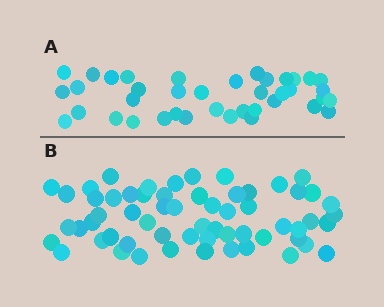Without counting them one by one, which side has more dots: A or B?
Region B (the bottom region) has more dots.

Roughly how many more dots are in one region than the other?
Region B has approximately 20 more dots than region A.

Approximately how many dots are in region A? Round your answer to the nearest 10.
About 40 dots. (The exact count is 39, which rounds to 40.)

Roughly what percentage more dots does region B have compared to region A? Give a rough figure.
About 55% more.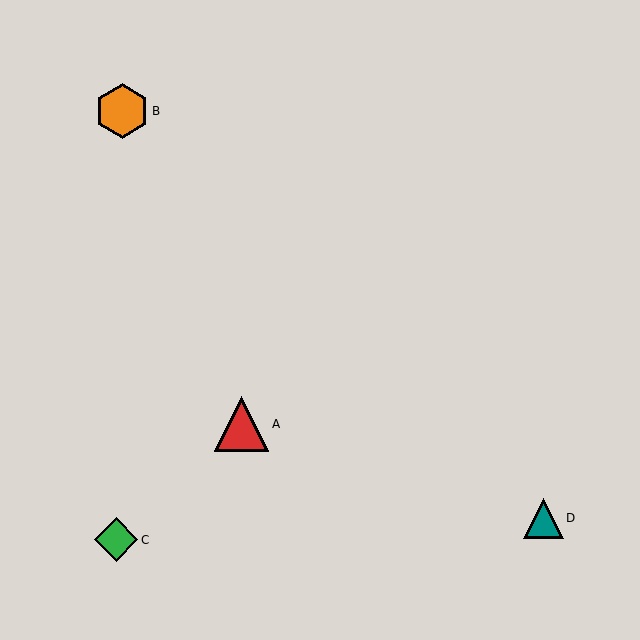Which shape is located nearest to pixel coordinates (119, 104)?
The orange hexagon (labeled B) at (122, 111) is nearest to that location.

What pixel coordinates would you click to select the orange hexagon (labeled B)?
Click at (122, 111) to select the orange hexagon B.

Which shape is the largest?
The red triangle (labeled A) is the largest.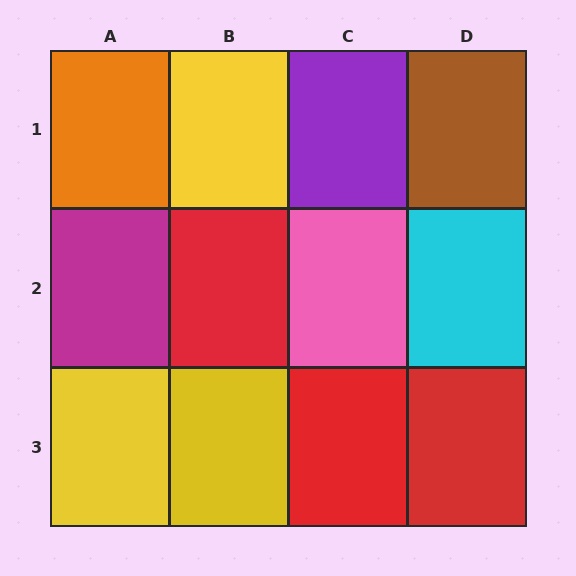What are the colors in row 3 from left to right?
Yellow, yellow, red, red.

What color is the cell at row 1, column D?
Brown.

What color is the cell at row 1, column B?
Yellow.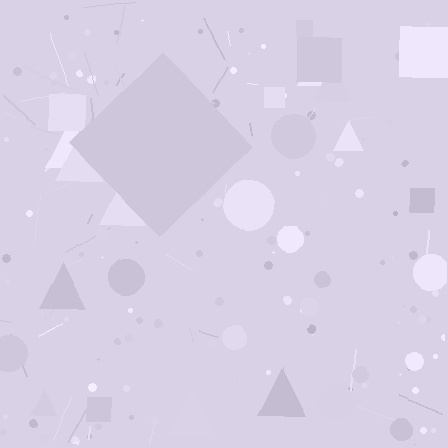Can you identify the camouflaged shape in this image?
The camouflaged shape is a diamond.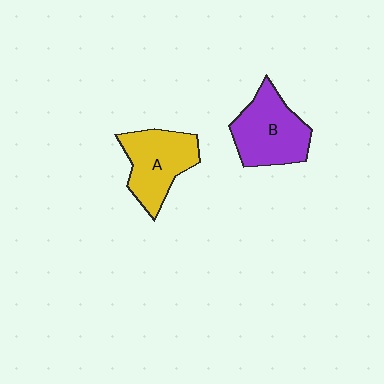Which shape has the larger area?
Shape B (purple).